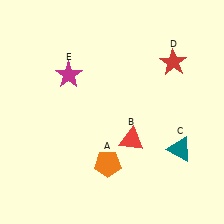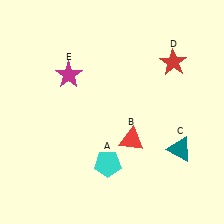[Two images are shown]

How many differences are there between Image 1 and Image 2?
There is 1 difference between the two images.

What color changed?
The pentagon (A) changed from orange in Image 1 to cyan in Image 2.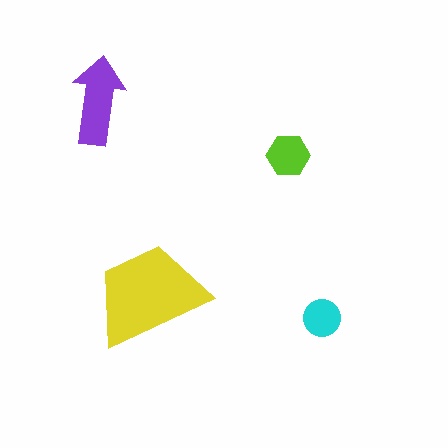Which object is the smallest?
The cyan circle.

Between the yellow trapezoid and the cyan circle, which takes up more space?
The yellow trapezoid.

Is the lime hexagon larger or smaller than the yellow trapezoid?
Smaller.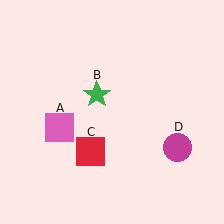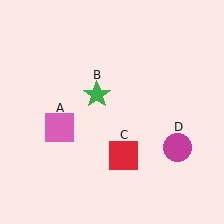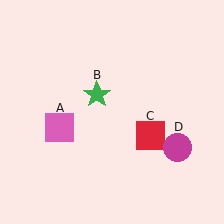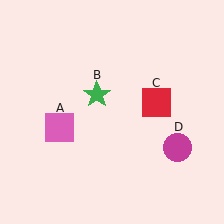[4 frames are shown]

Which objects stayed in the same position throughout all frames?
Pink square (object A) and green star (object B) and magenta circle (object D) remained stationary.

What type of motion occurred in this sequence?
The red square (object C) rotated counterclockwise around the center of the scene.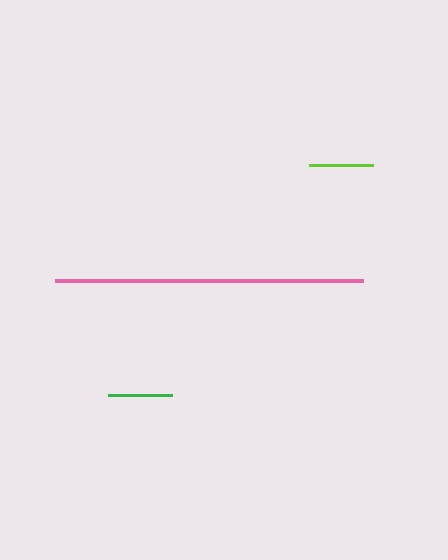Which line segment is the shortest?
The green line is the shortest at approximately 64 pixels.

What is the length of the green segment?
The green segment is approximately 64 pixels long.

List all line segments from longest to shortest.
From longest to shortest: pink, lime, green.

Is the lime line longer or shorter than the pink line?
The pink line is longer than the lime line.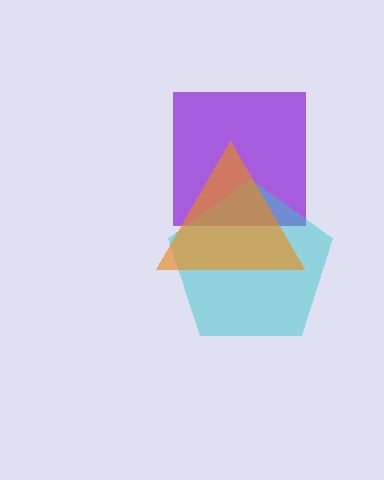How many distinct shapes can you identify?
There are 3 distinct shapes: a purple square, a cyan pentagon, an orange triangle.